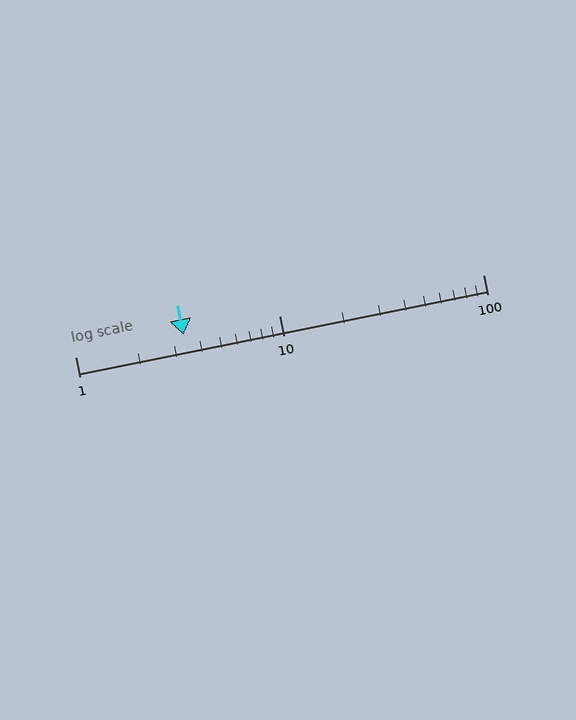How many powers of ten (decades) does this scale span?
The scale spans 2 decades, from 1 to 100.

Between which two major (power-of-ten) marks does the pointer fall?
The pointer is between 1 and 10.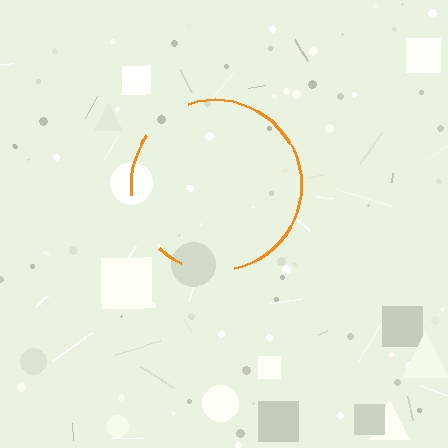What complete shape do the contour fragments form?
The contour fragments form a circle.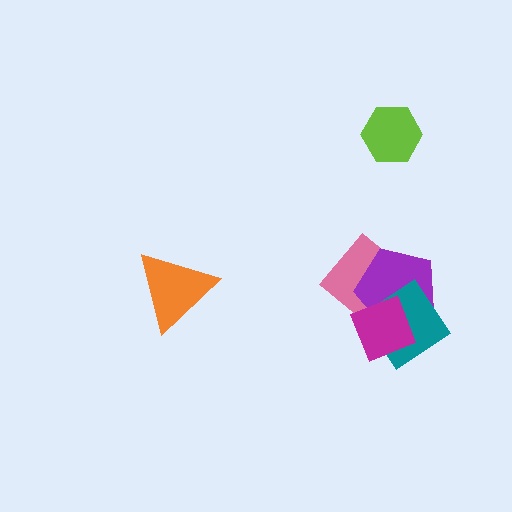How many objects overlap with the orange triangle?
0 objects overlap with the orange triangle.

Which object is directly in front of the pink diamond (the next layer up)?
The purple pentagon is directly in front of the pink diamond.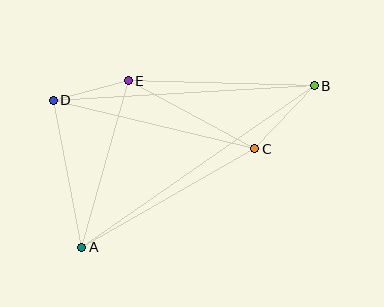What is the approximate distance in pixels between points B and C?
The distance between B and C is approximately 87 pixels.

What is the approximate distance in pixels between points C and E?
The distance between C and E is approximately 144 pixels.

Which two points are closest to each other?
Points D and E are closest to each other.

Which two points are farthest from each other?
Points A and B are farthest from each other.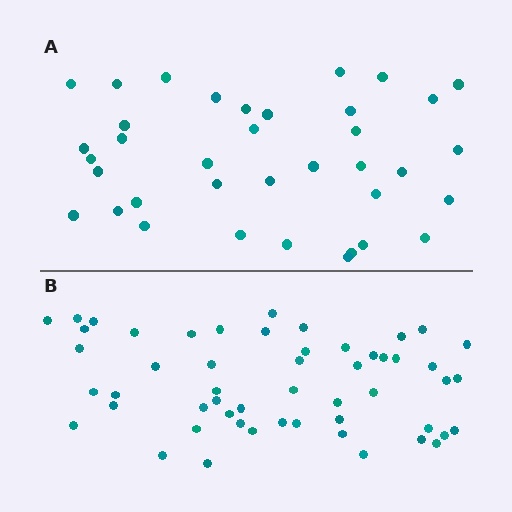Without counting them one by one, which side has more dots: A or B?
Region B (the bottom region) has more dots.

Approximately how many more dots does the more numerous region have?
Region B has approximately 15 more dots than region A.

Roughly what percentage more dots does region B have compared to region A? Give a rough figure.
About 45% more.